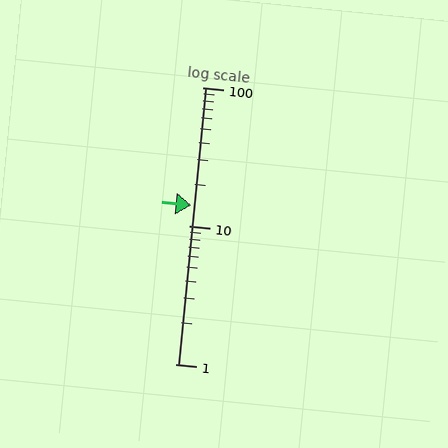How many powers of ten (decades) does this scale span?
The scale spans 2 decades, from 1 to 100.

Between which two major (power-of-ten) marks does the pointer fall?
The pointer is between 10 and 100.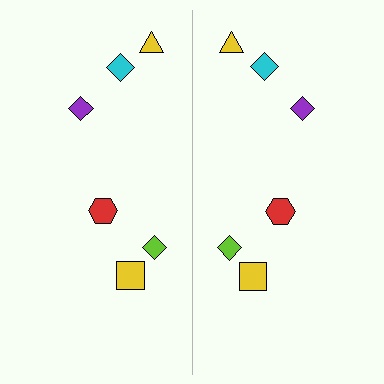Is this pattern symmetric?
Yes, this pattern has bilateral (reflection) symmetry.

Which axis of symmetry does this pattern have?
The pattern has a vertical axis of symmetry running through the center of the image.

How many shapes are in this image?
There are 12 shapes in this image.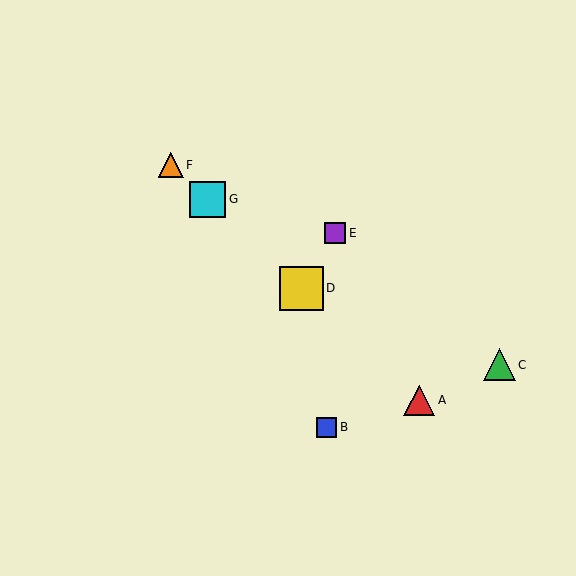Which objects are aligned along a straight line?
Objects A, D, F, G are aligned along a straight line.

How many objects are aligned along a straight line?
4 objects (A, D, F, G) are aligned along a straight line.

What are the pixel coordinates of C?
Object C is at (499, 365).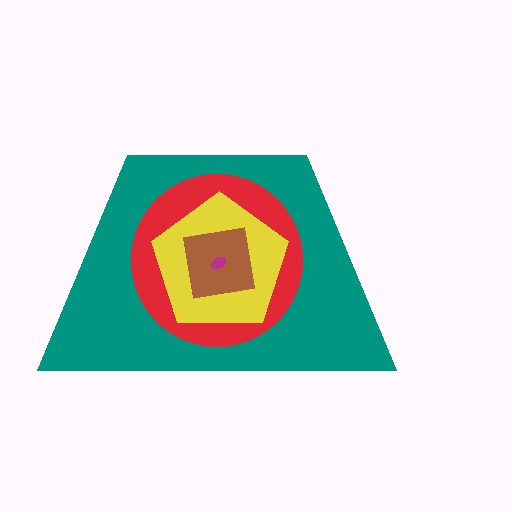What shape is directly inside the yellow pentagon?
The brown square.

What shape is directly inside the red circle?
The yellow pentagon.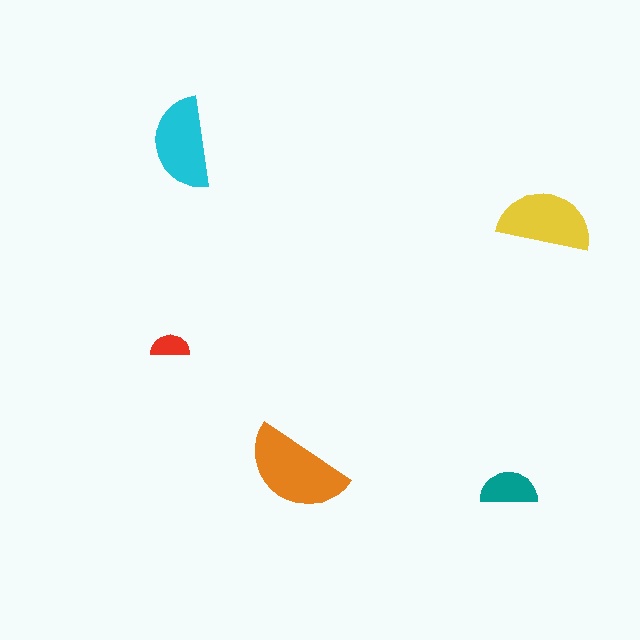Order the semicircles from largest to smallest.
the orange one, the yellow one, the cyan one, the teal one, the red one.